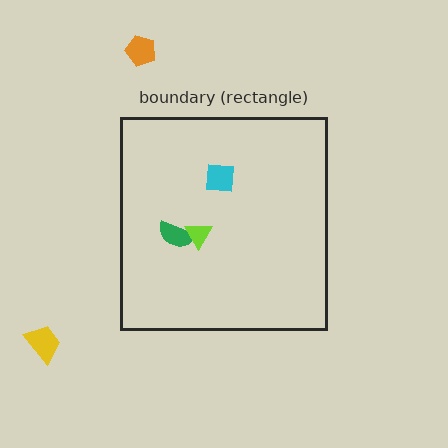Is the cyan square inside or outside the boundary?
Inside.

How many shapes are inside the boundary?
3 inside, 2 outside.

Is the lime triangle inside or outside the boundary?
Inside.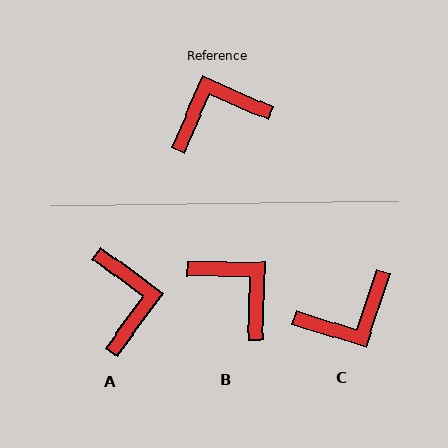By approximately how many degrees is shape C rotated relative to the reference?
Approximately 174 degrees clockwise.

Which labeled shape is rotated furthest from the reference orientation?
C, about 174 degrees away.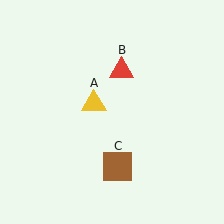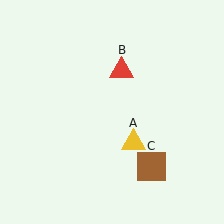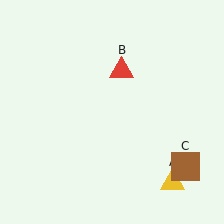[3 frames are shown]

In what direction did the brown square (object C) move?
The brown square (object C) moved right.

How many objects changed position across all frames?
2 objects changed position: yellow triangle (object A), brown square (object C).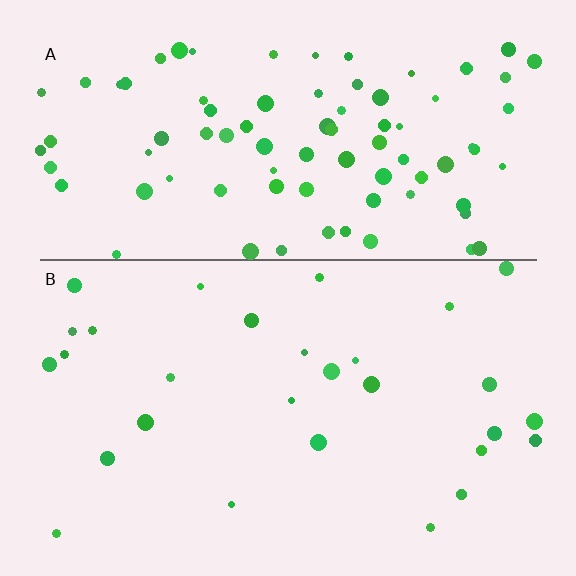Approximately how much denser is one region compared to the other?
Approximately 3.0× — region A over region B.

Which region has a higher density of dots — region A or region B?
A (the top).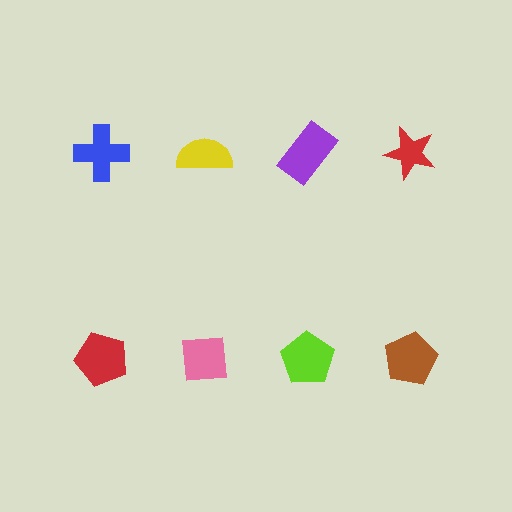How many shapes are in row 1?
4 shapes.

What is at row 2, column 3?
A lime pentagon.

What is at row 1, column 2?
A yellow semicircle.